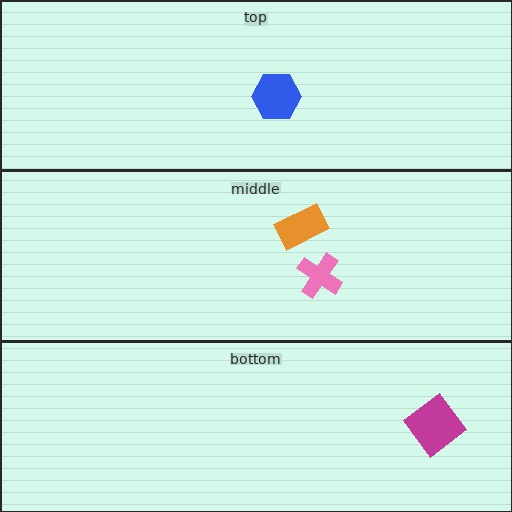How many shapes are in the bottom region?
1.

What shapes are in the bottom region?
The magenta diamond.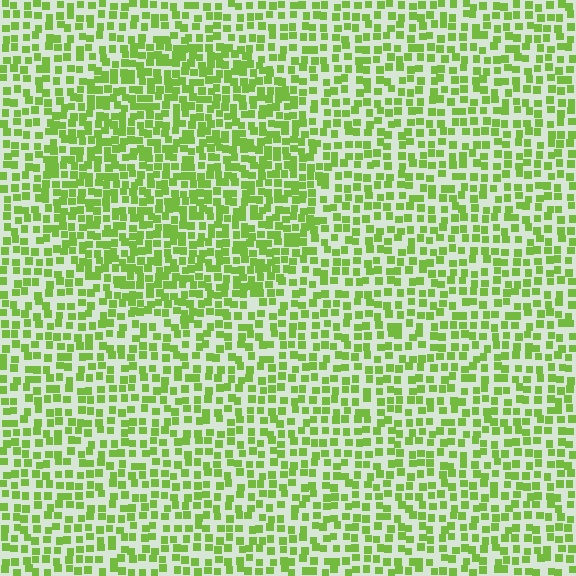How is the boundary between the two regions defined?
The boundary is defined by a change in element density (approximately 1.6x ratio). All elements are the same color, size, and shape.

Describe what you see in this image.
The image contains small lime elements arranged at two different densities. A circle-shaped region is visible where the elements are more densely packed than the surrounding area.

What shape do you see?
I see a circle.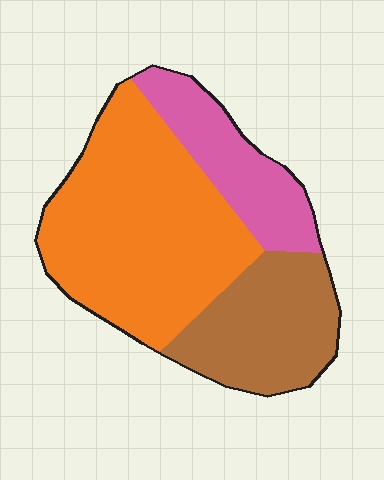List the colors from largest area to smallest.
From largest to smallest: orange, brown, pink.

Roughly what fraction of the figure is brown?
Brown takes up about one quarter (1/4) of the figure.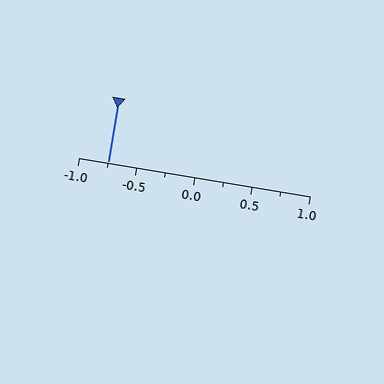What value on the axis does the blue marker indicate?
The marker indicates approximately -0.75.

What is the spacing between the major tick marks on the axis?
The major ticks are spaced 0.5 apart.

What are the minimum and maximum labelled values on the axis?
The axis runs from -1.0 to 1.0.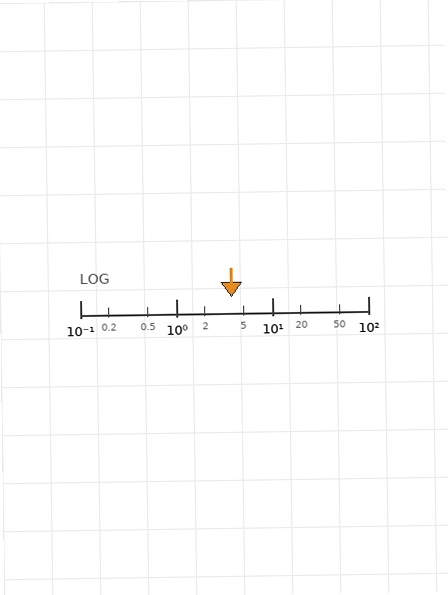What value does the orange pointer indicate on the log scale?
The pointer indicates approximately 3.8.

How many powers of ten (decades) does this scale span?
The scale spans 3 decades, from 0.1 to 100.